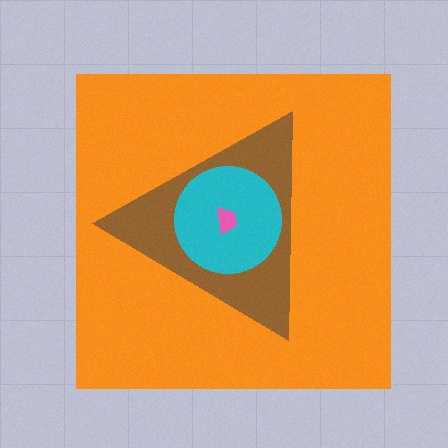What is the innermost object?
The pink trapezoid.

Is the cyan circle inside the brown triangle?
Yes.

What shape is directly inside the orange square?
The brown triangle.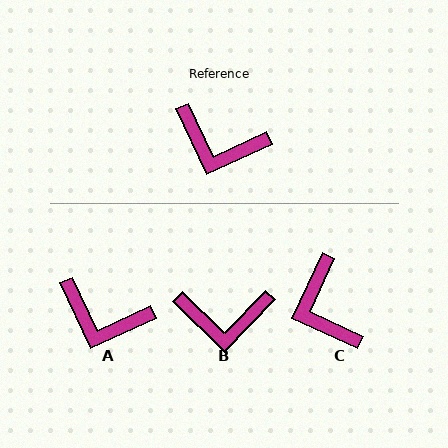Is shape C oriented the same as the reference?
No, it is off by about 50 degrees.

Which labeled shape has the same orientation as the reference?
A.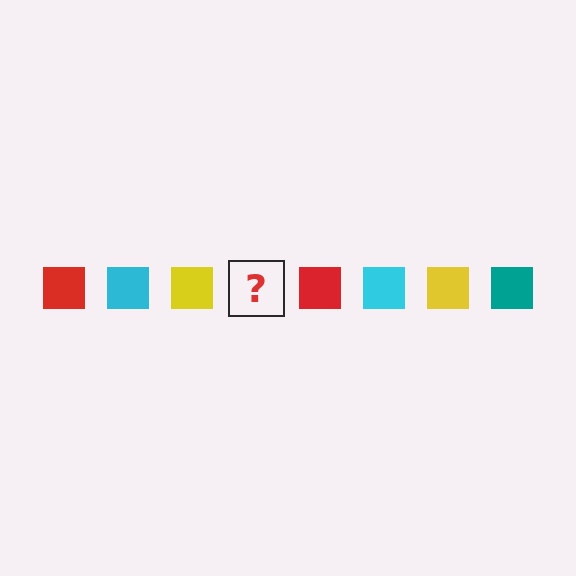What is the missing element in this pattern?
The missing element is a teal square.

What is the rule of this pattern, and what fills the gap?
The rule is that the pattern cycles through red, cyan, yellow, teal squares. The gap should be filled with a teal square.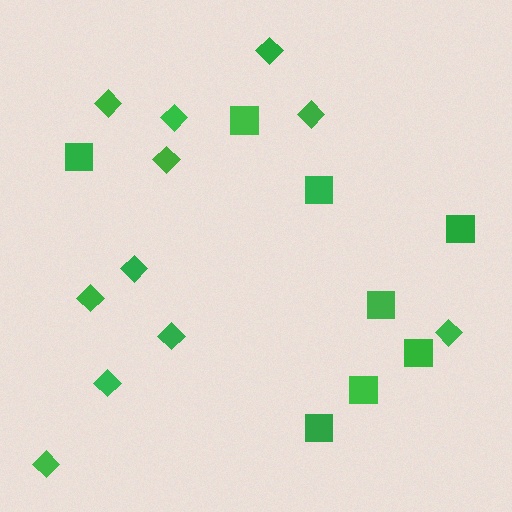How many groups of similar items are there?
There are 2 groups: one group of diamonds (11) and one group of squares (8).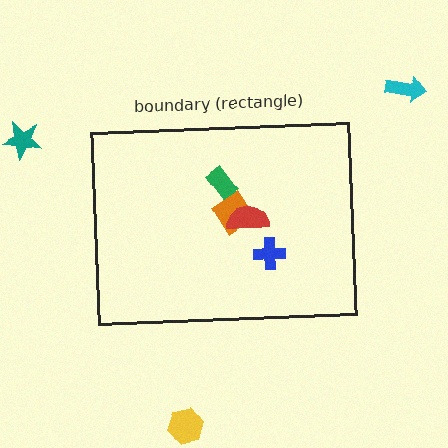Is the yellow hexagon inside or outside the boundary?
Outside.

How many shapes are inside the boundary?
4 inside, 3 outside.